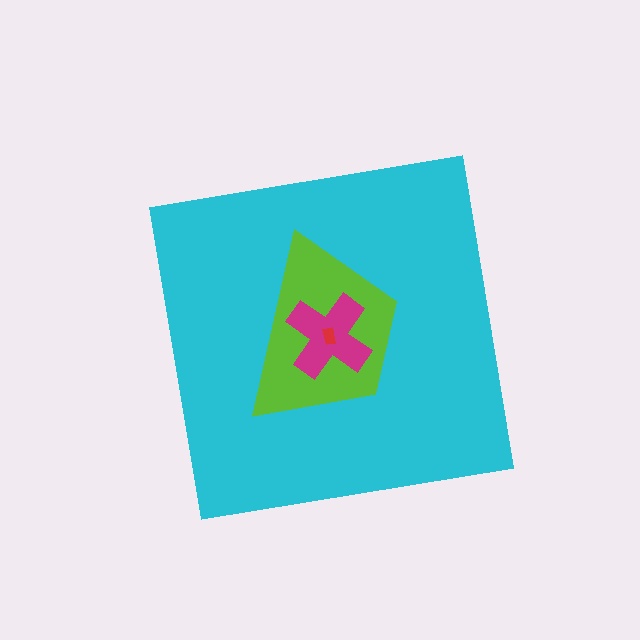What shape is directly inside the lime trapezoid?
The magenta cross.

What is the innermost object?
The red rectangle.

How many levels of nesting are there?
4.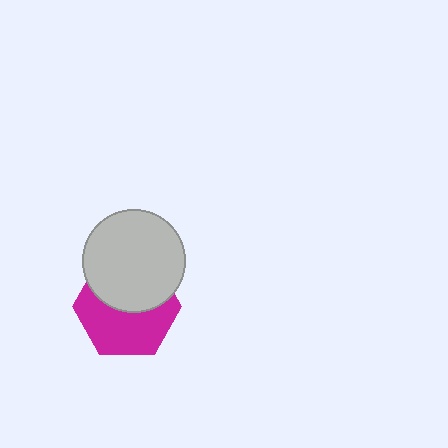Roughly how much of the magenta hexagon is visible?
About half of it is visible (roughly 55%).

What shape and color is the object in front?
The object in front is a light gray circle.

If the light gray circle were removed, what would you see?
You would see the complete magenta hexagon.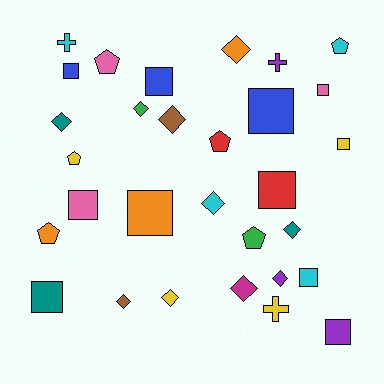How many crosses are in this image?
There are 3 crosses.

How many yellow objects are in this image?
There are 4 yellow objects.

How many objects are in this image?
There are 30 objects.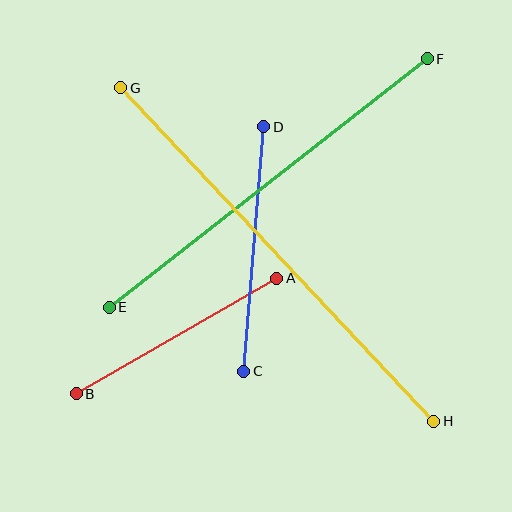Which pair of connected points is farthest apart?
Points G and H are farthest apart.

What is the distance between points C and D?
The distance is approximately 245 pixels.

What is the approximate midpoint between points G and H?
The midpoint is at approximately (277, 255) pixels.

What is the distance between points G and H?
The distance is approximately 458 pixels.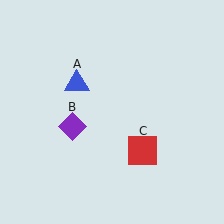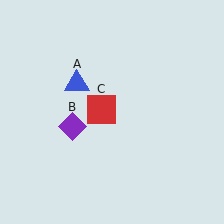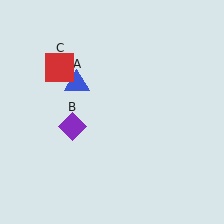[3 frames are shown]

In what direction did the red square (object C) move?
The red square (object C) moved up and to the left.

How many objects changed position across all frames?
1 object changed position: red square (object C).